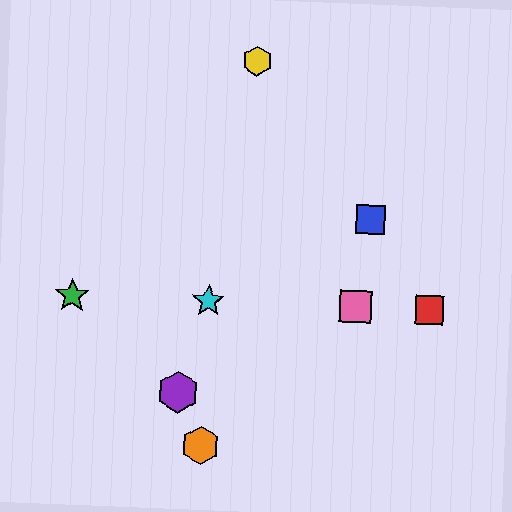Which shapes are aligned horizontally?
The red square, the green star, the cyan star, the pink square are aligned horizontally.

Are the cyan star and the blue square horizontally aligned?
No, the cyan star is at y≈301 and the blue square is at y≈220.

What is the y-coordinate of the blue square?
The blue square is at y≈220.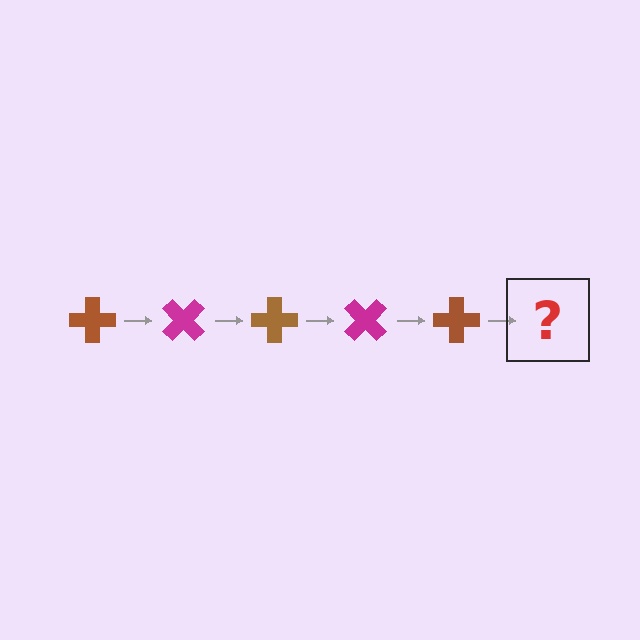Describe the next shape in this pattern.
It should be a magenta cross, rotated 225 degrees from the start.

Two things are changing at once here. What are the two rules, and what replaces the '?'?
The two rules are that it rotates 45 degrees each step and the color cycles through brown and magenta. The '?' should be a magenta cross, rotated 225 degrees from the start.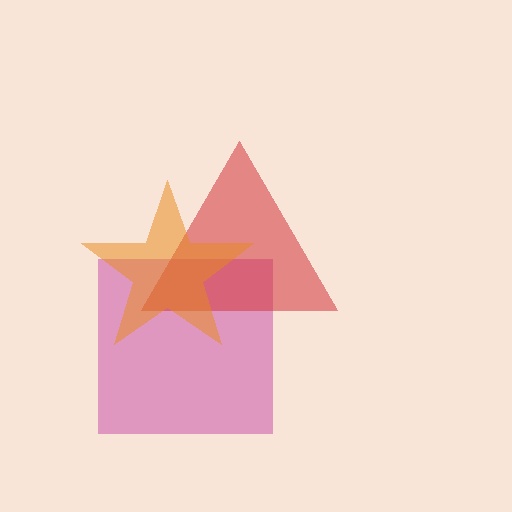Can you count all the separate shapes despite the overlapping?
Yes, there are 3 separate shapes.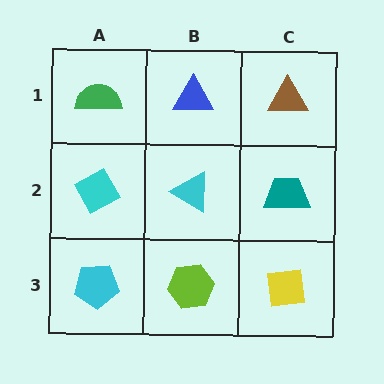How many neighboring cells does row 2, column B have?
4.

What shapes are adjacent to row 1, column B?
A cyan triangle (row 2, column B), a green semicircle (row 1, column A), a brown triangle (row 1, column C).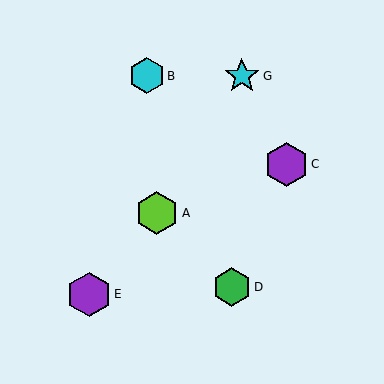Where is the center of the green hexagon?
The center of the green hexagon is at (232, 287).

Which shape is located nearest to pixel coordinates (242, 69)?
The cyan star (labeled G) at (242, 76) is nearest to that location.